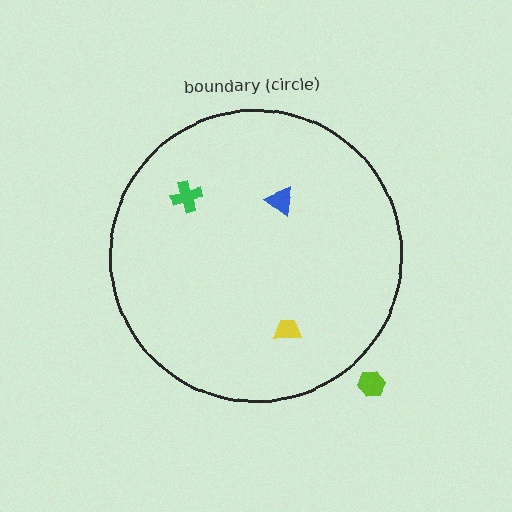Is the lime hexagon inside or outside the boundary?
Outside.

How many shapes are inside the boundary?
3 inside, 1 outside.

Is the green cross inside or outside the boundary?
Inside.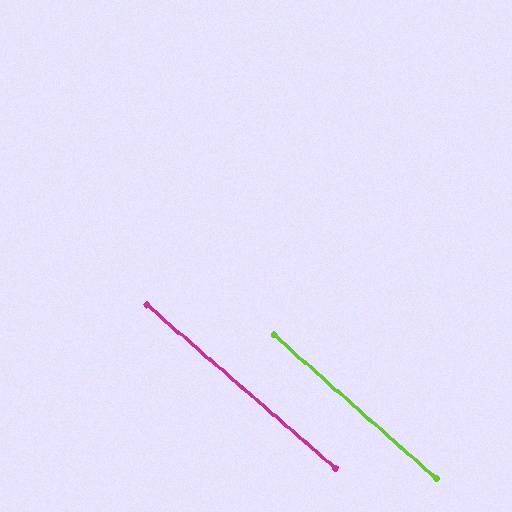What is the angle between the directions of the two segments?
Approximately 1 degree.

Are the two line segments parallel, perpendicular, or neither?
Parallel — their directions differ by only 0.7°.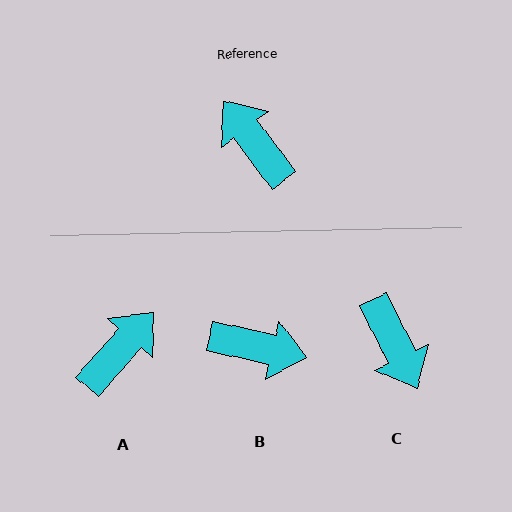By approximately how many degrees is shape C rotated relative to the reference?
Approximately 169 degrees counter-clockwise.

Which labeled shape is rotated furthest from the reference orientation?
C, about 169 degrees away.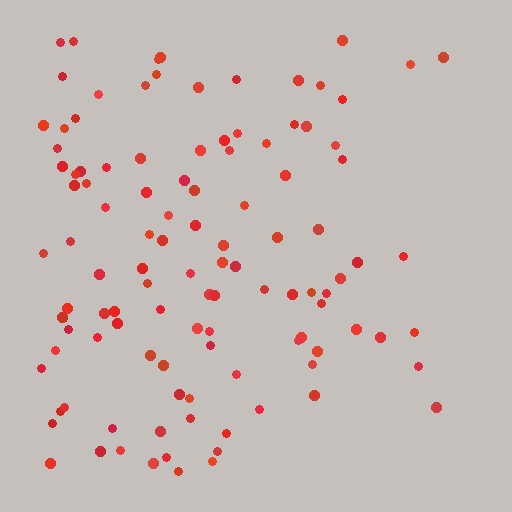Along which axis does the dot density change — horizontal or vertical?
Horizontal.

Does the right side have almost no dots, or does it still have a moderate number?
Still a moderate number, just noticeably fewer than the left.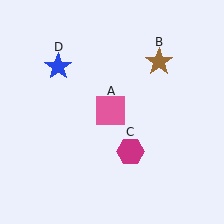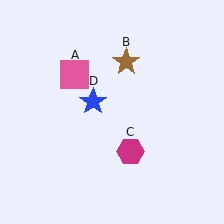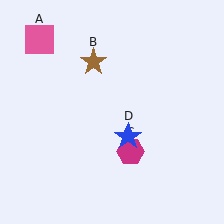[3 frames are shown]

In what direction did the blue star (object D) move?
The blue star (object D) moved down and to the right.